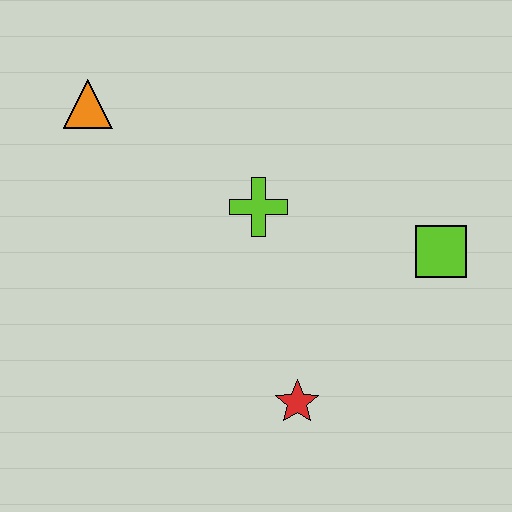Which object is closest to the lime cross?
The lime square is closest to the lime cross.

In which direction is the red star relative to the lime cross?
The red star is below the lime cross.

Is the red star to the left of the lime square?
Yes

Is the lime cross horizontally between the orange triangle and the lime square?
Yes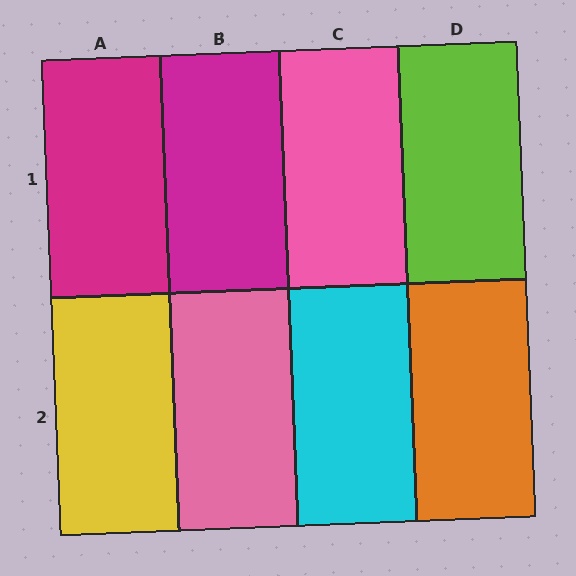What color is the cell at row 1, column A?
Magenta.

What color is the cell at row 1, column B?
Magenta.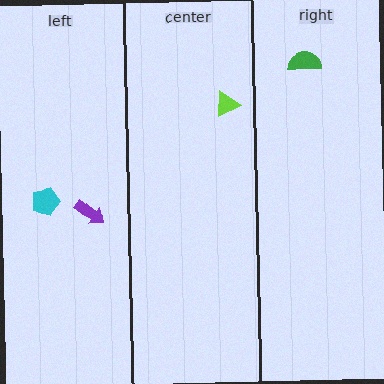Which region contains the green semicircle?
The right region.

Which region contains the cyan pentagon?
The left region.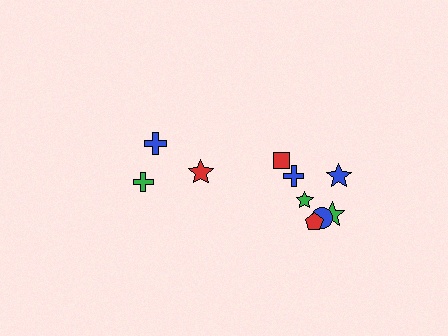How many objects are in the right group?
There are 7 objects.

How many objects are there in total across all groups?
There are 10 objects.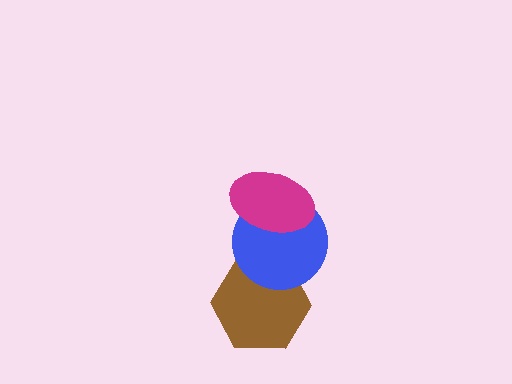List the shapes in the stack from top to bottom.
From top to bottom: the magenta ellipse, the blue circle, the brown hexagon.